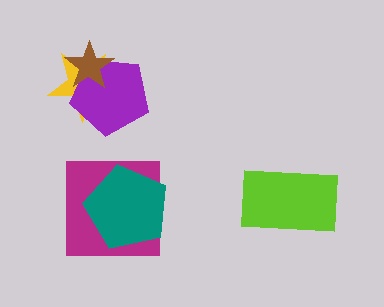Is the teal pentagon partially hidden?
No, no other shape covers it.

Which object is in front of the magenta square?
The teal pentagon is in front of the magenta square.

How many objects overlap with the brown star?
2 objects overlap with the brown star.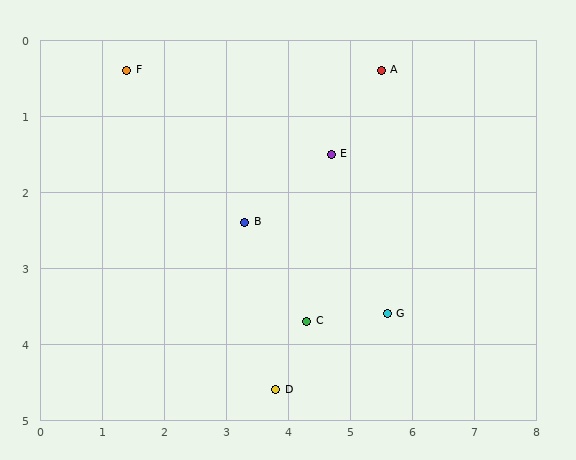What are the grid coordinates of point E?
Point E is at approximately (4.7, 1.5).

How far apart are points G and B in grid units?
Points G and B are about 2.6 grid units apart.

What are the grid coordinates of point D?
Point D is at approximately (3.8, 4.6).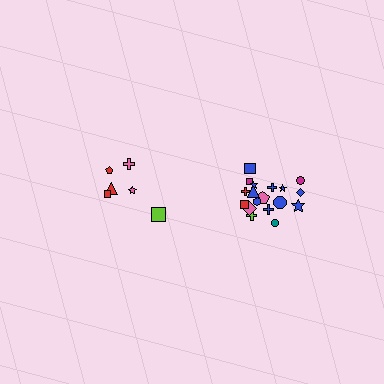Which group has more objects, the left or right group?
The right group.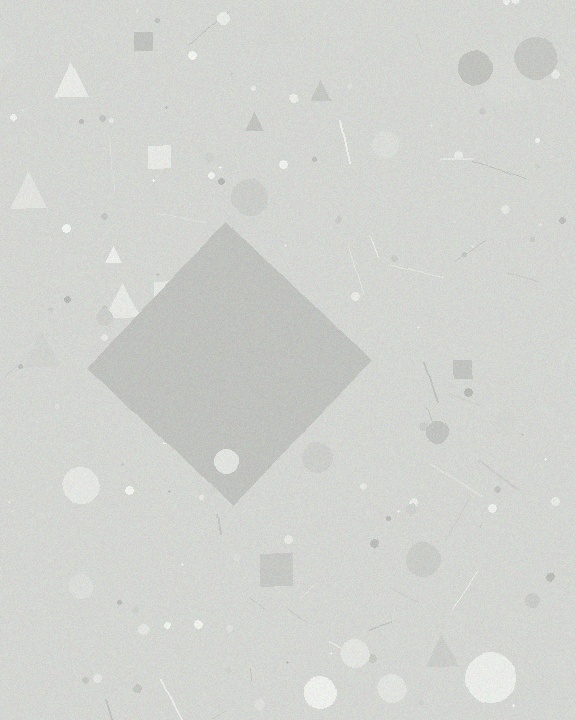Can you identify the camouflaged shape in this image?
The camouflaged shape is a diamond.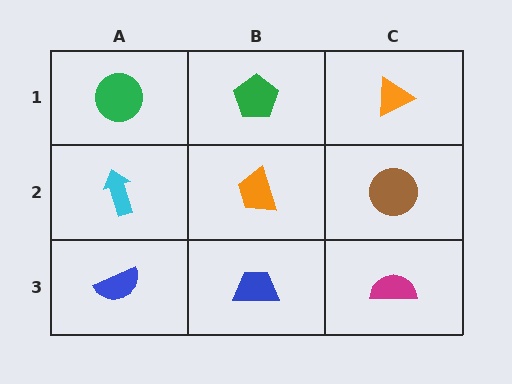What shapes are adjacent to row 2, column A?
A green circle (row 1, column A), a blue semicircle (row 3, column A), an orange trapezoid (row 2, column B).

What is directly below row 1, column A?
A cyan arrow.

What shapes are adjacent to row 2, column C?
An orange triangle (row 1, column C), a magenta semicircle (row 3, column C), an orange trapezoid (row 2, column B).